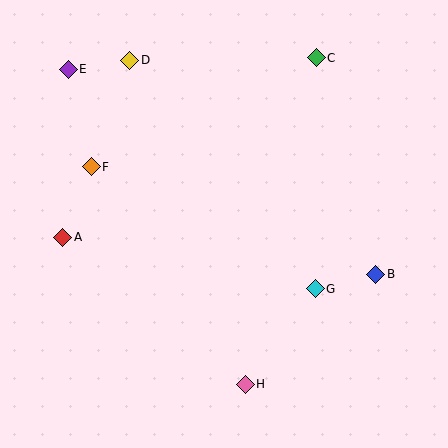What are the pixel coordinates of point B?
Point B is at (376, 274).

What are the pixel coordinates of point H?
Point H is at (245, 384).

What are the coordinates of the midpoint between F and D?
The midpoint between F and D is at (111, 114).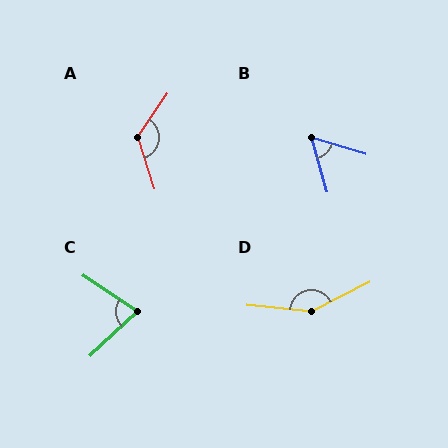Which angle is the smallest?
B, at approximately 57 degrees.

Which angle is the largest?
D, at approximately 148 degrees.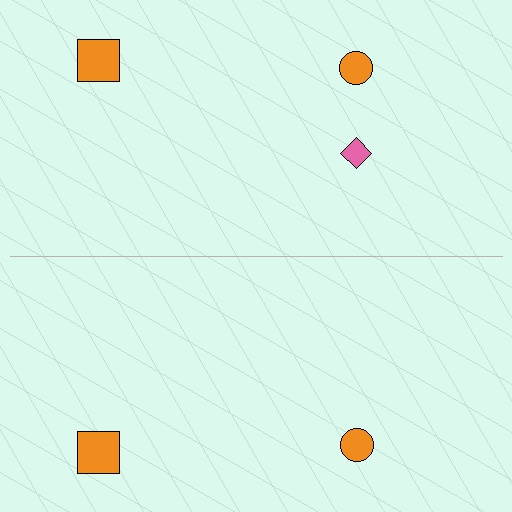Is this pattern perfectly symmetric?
No, the pattern is not perfectly symmetric. A pink diamond is missing from the bottom side.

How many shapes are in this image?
There are 5 shapes in this image.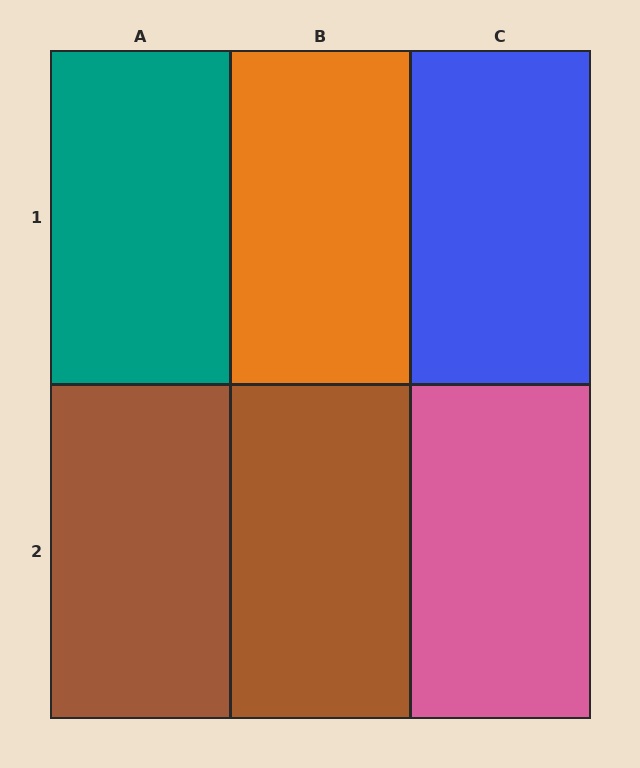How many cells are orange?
1 cell is orange.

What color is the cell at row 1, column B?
Orange.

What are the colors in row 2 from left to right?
Brown, brown, pink.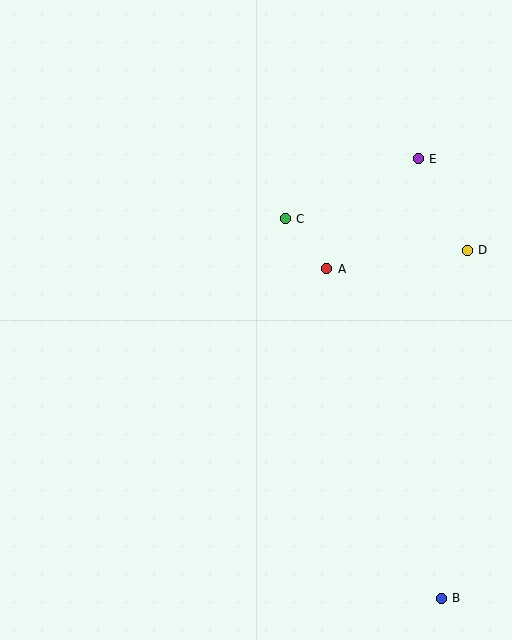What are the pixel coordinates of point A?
Point A is at (327, 269).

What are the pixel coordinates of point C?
Point C is at (285, 219).